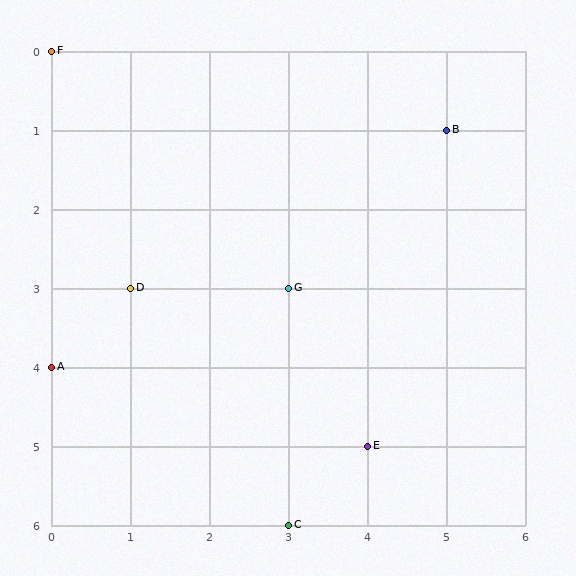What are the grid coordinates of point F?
Point F is at grid coordinates (0, 0).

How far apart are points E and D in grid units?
Points E and D are 3 columns and 2 rows apart (about 3.6 grid units diagonally).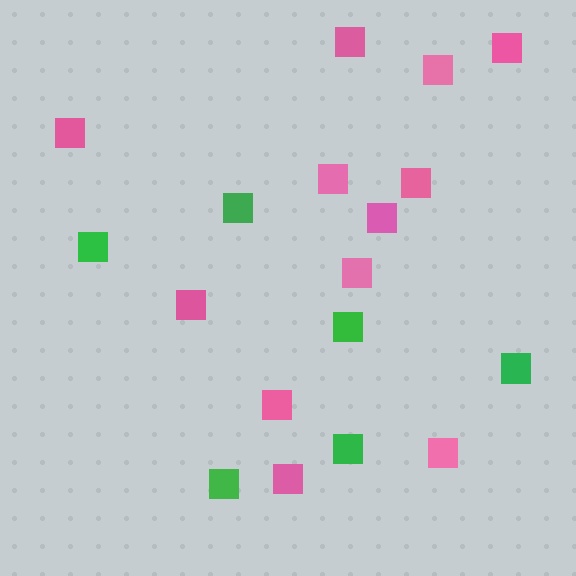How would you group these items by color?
There are 2 groups: one group of pink squares (12) and one group of green squares (6).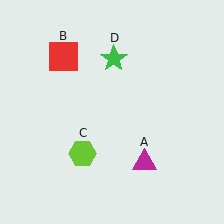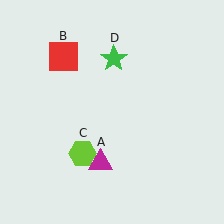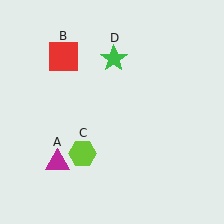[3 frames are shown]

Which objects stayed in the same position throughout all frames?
Red square (object B) and lime hexagon (object C) and green star (object D) remained stationary.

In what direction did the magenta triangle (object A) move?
The magenta triangle (object A) moved left.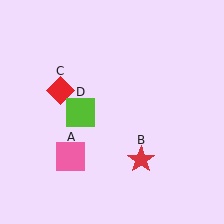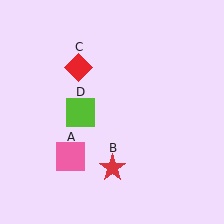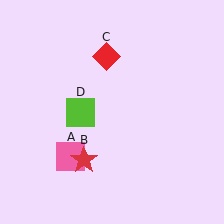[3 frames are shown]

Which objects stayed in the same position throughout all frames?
Pink square (object A) and lime square (object D) remained stationary.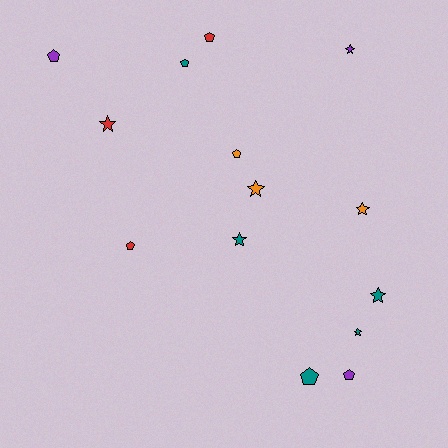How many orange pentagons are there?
There is 1 orange pentagon.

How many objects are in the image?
There are 14 objects.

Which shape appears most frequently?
Pentagon, with 7 objects.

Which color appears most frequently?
Teal, with 5 objects.